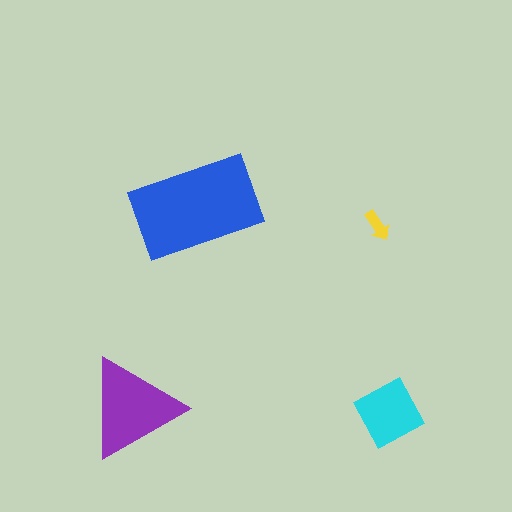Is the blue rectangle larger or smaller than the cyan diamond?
Larger.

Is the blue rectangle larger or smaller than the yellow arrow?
Larger.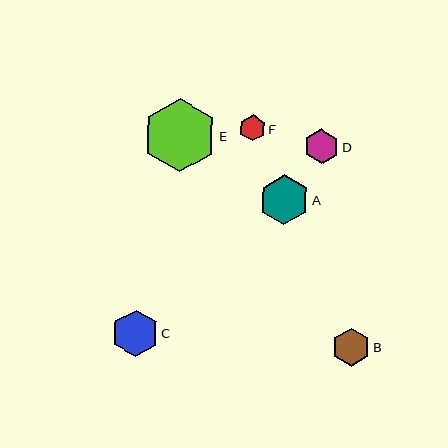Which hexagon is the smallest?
Hexagon F is the smallest with a size of approximately 26 pixels.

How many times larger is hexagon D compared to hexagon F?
Hexagon D is approximately 1.3 times the size of hexagon F.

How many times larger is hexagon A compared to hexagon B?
Hexagon A is approximately 1.3 times the size of hexagon B.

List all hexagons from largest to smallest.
From largest to smallest: E, A, C, B, D, F.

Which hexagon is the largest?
Hexagon E is the largest with a size of approximately 74 pixels.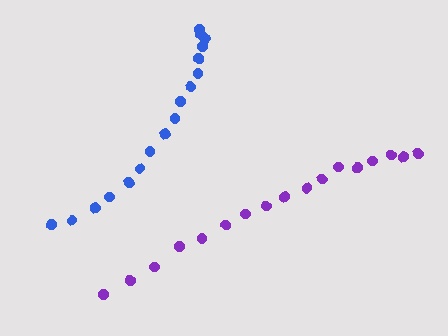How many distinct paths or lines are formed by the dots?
There are 2 distinct paths.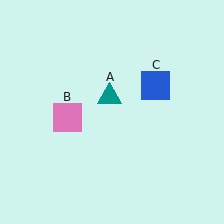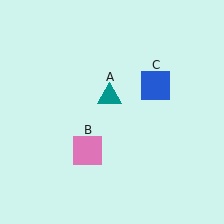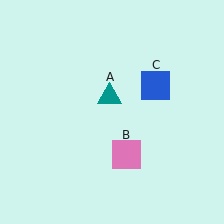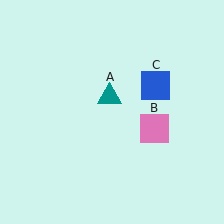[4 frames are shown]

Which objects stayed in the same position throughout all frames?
Teal triangle (object A) and blue square (object C) remained stationary.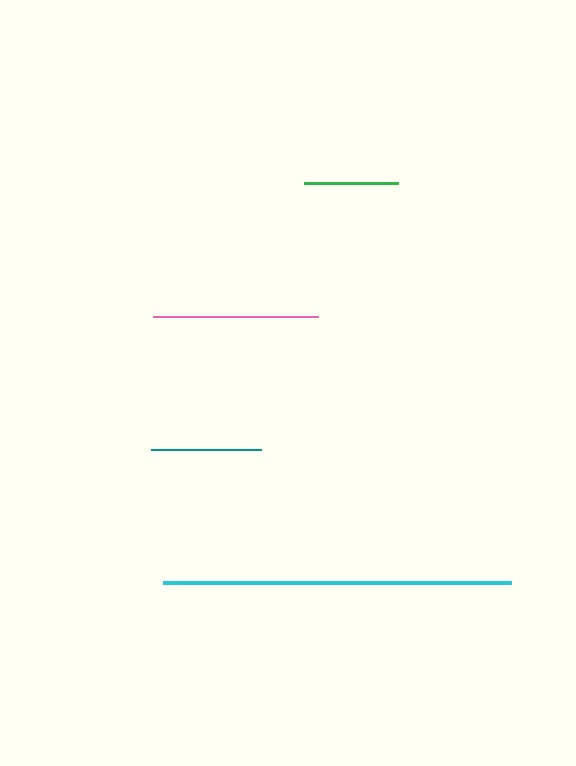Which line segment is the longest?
The cyan line is the longest at approximately 348 pixels.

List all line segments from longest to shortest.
From longest to shortest: cyan, pink, teal, green.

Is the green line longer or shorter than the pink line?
The pink line is longer than the green line.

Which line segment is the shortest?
The green line is the shortest at approximately 94 pixels.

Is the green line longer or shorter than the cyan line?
The cyan line is longer than the green line.